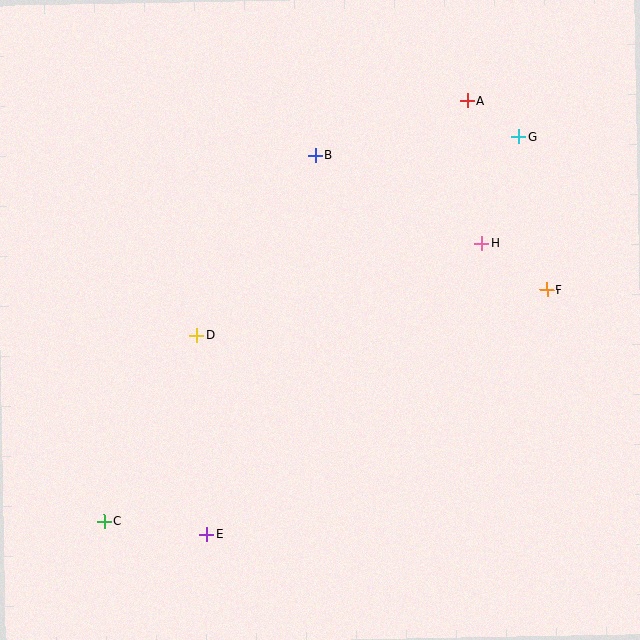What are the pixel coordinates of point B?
Point B is at (315, 156).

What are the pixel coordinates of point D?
Point D is at (197, 335).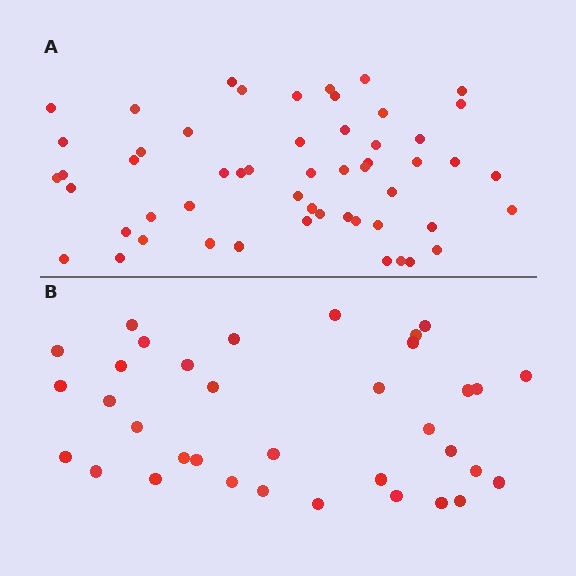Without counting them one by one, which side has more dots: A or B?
Region A (the top region) has more dots.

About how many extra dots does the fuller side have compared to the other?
Region A has approximately 20 more dots than region B.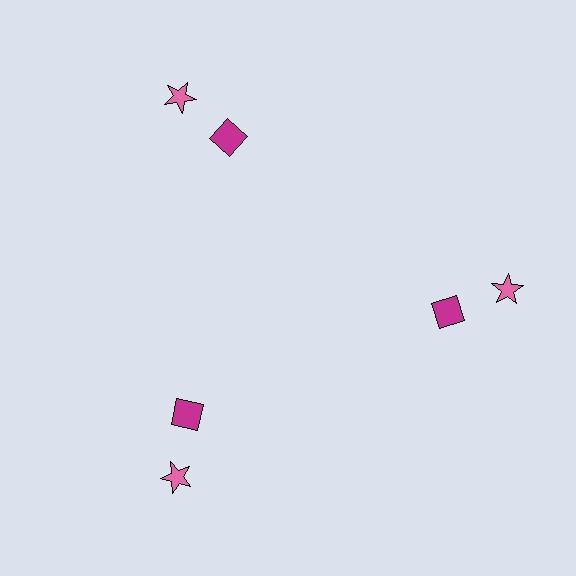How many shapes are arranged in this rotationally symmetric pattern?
There are 6 shapes, arranged in 3 groups of 2.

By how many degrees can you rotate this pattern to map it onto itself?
The pattern maps onto itself every 120 degrees of rotation.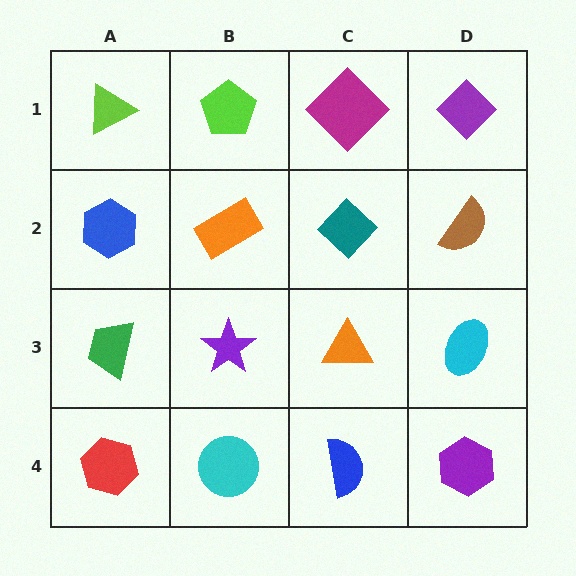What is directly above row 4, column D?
A cyan ellipse.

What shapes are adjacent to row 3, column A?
A blue hexagon (row 2, column A), a red hexagon (row 4, column A), a purple star (row 3, column B).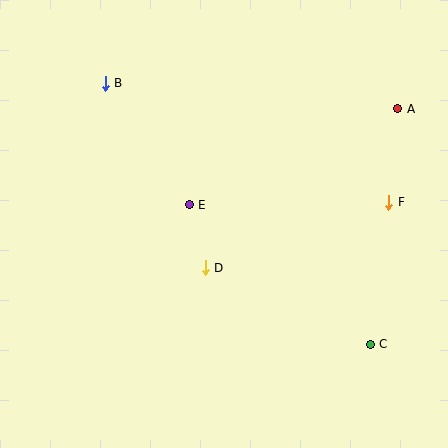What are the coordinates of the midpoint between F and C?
The midpoint between F and C is at (379, 273).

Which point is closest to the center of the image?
Point E at (189, 205) is closest to the center.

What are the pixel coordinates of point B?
Point B is at (105, 83).